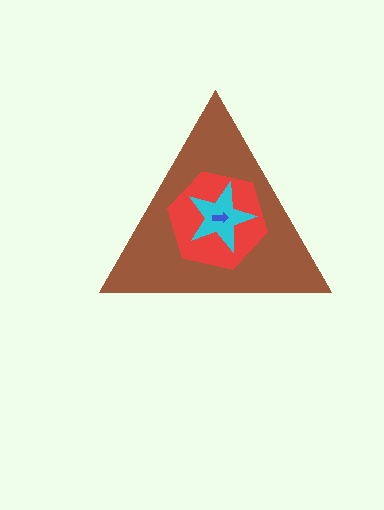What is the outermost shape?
The brown triangle.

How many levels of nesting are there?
4.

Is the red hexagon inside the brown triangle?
Yes.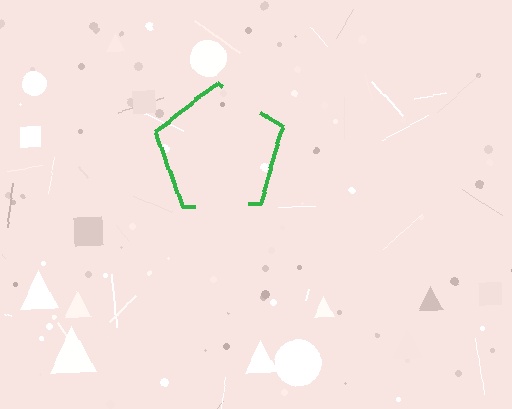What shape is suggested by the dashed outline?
The dashed outline suggests a pentagon.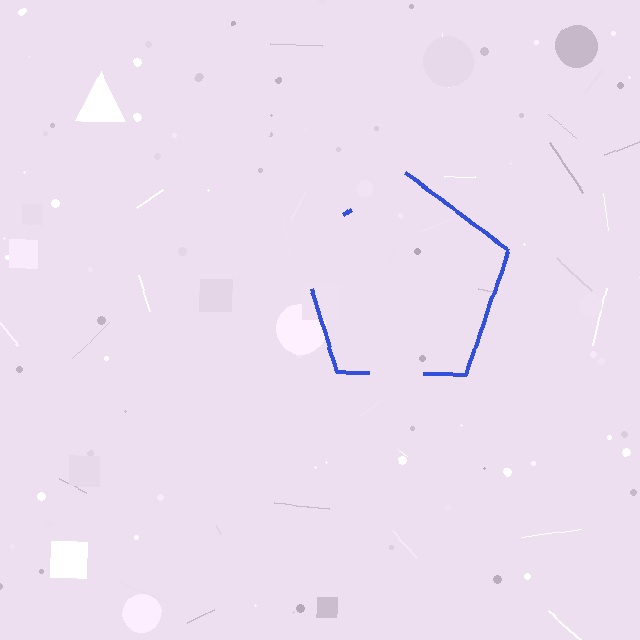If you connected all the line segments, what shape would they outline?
They would outline a pentagon.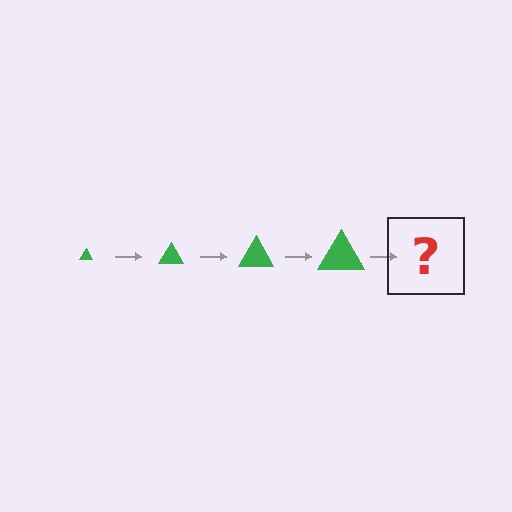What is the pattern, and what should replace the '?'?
The pattern is that the triangle gets progressively larger each step. The '?' should be a green triangle, larger than the previous one.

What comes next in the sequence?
The next element should be a green triangle, larger than the previous one.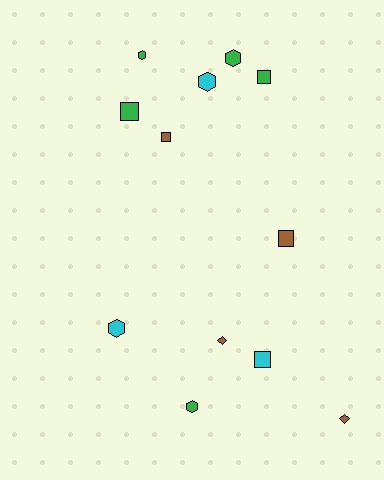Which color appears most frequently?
Green, with 5 objects.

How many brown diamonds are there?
There are 2 brown diamonds.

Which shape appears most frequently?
Hexagon, with 5 objects.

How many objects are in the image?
There are 12 objects.